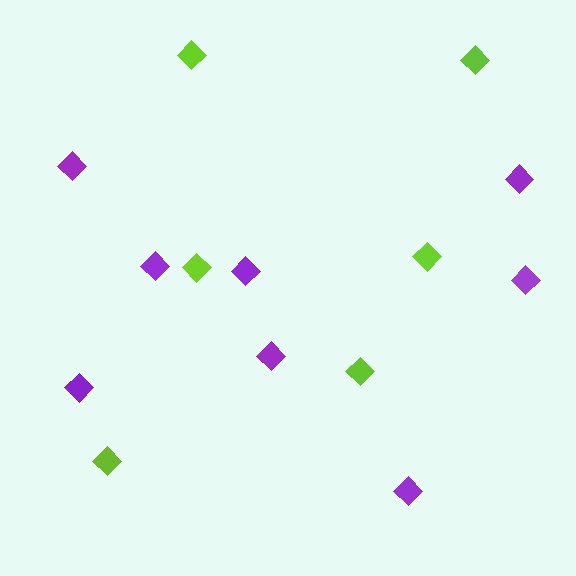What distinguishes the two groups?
There are 2 groups: one group of lime diamonds (6) and one group of purple diamonds (8).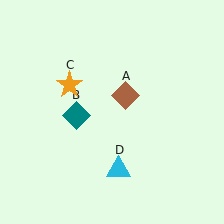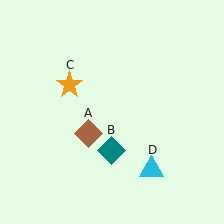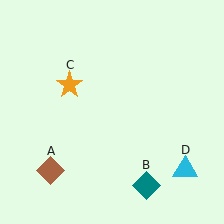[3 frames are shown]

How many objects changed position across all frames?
3 objects changed position: brown diamond (object A), teal diamond (object B), cyan triangle (object D).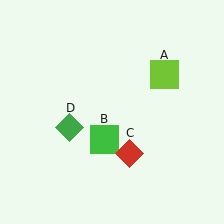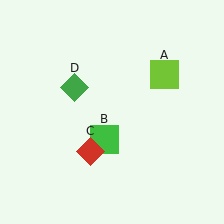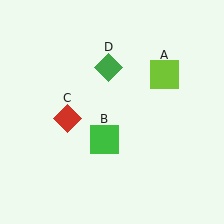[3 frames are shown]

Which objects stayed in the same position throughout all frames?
Lime square (object A) and green square (object B) remained stationary.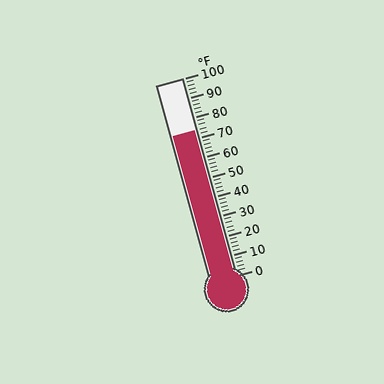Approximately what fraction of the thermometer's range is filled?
The thermometer is filled to approximately 75% of its range.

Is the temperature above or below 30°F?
The temperature is above 30°F.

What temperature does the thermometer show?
The thermometer shows approximately 74°F.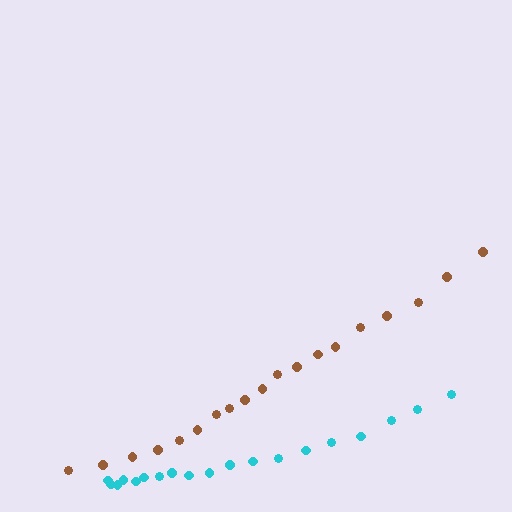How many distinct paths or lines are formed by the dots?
There are 2 distinct paths.